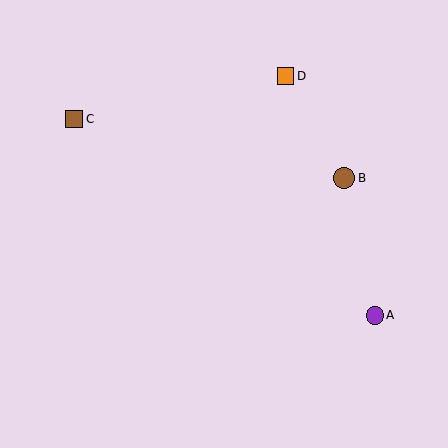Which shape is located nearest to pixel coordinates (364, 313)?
The purple circle (labeled A) at (375, 315) is nearest to that location.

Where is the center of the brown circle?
The center of the brown circle is at (344, 178).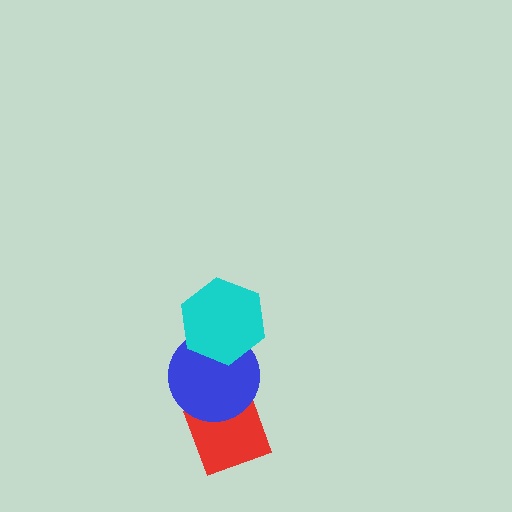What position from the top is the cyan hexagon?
The cyan hexagon is 1st from the top.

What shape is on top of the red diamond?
The blue circle is on top of the red diamond.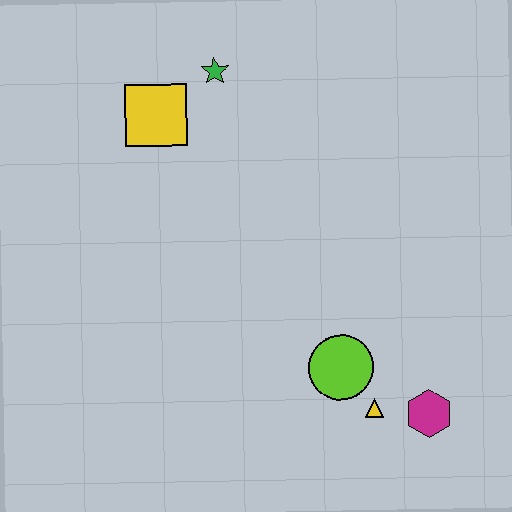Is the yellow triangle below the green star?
Yes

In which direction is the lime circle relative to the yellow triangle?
The lime circle is above the yellow triangle.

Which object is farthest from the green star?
The magenta hexagon is farthest from the green star.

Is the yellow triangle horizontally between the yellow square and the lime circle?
No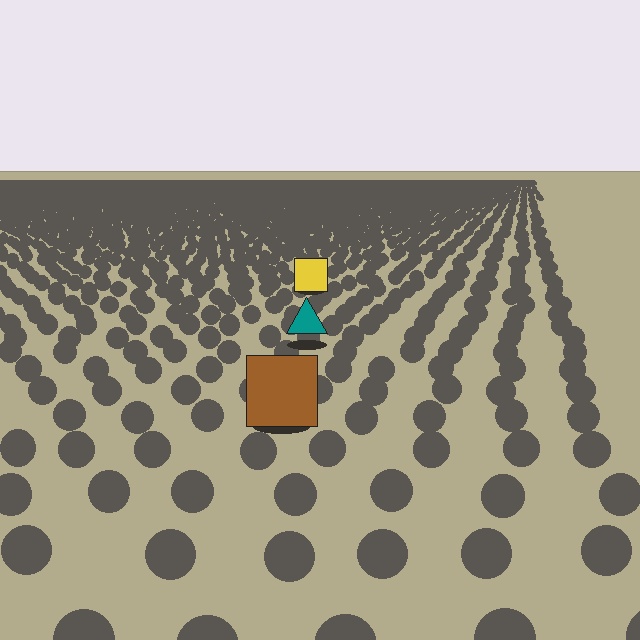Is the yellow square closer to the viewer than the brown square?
No. The brown square is closer — you can tell from the texture gradient: the ground texture is coarser near it.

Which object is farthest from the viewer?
The yellow square is farthest from the viewer. It appears smaller and the ground texture around it is denser.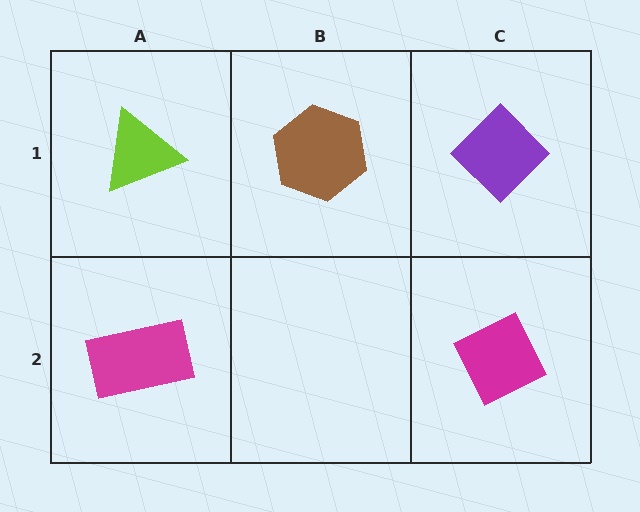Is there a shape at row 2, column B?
No, that cell is empty.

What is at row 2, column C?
A magenta diamond.